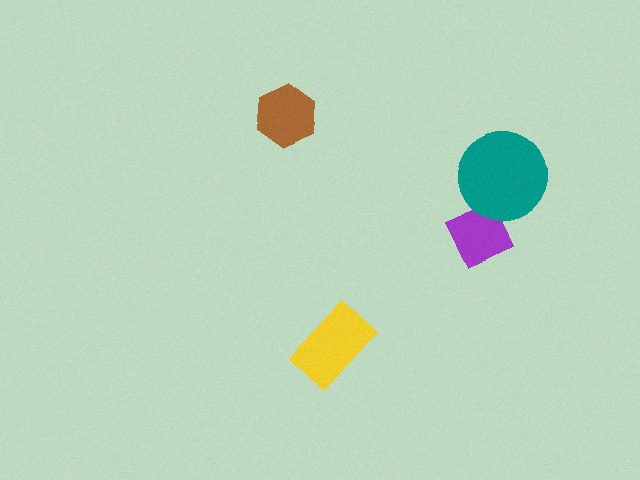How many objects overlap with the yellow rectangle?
0 objects overlap with the yellow rectangle.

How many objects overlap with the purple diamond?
1 object overlaps with the purple diamond.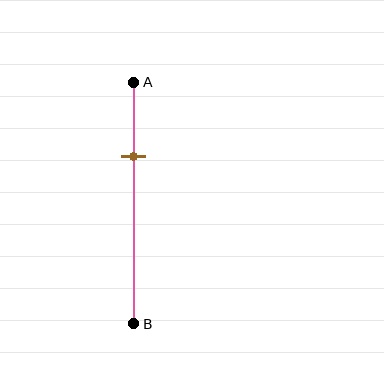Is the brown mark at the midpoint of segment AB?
No, the mark is at about 30% from A, not at the 50% midpoint.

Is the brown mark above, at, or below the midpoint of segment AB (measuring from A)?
The brown mark is above the midpoint of segment AB.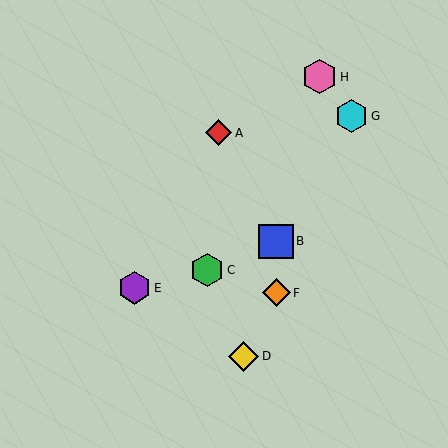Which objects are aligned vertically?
Objects B, F are aligned vertically.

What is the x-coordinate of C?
Object C is at x≈207.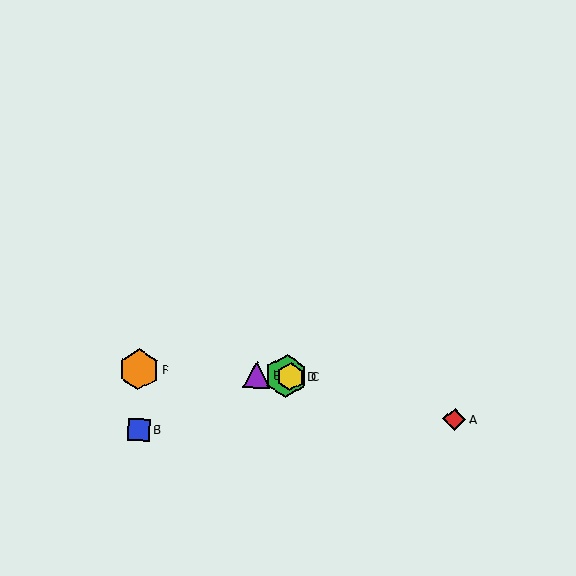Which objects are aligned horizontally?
Objects C, D, E, F are aligned horizontally.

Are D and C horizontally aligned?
Yes, both are at y≈376.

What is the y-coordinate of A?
Object A is at y≈419.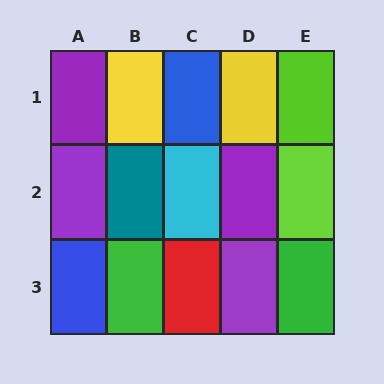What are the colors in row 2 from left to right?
Purple, teal, cyan, purple, lime.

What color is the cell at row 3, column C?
Red.